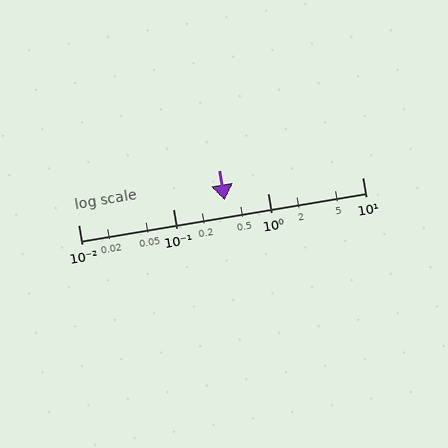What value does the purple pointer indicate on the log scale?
The pointer indicates approximately 0.35.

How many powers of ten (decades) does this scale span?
The scale spans 3 decades, from 0.01 to 10.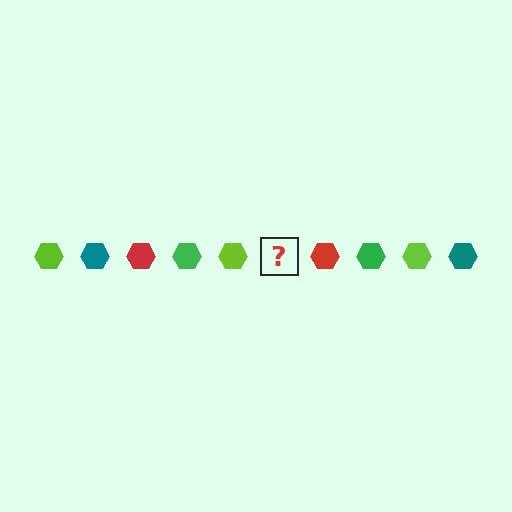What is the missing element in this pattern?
The missing element is a teal hexagon.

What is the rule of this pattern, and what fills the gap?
The rule is that the pattern cycles through lime, teal, red, green hexagons. The gap should be filled with a teal hexagon.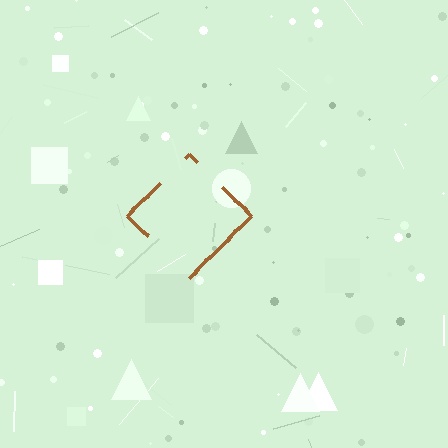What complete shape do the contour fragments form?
The contour fragments form a diamond.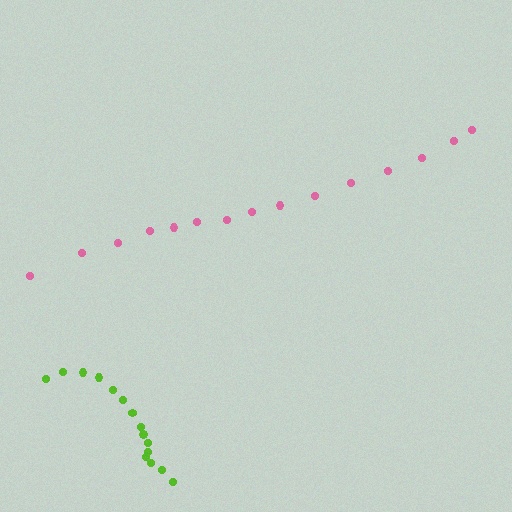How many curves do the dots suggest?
There are 2 distinct paths.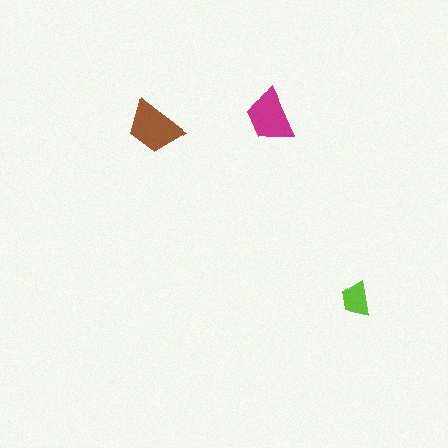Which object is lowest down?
The lime trapezoid is bottommost.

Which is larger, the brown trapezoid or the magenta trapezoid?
The brown one.